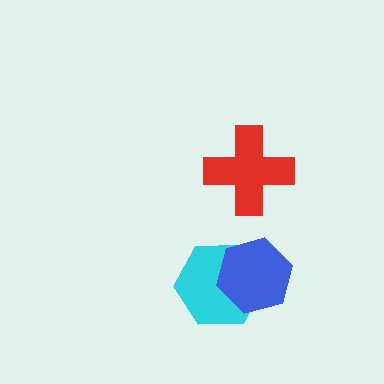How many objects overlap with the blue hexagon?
1 object overlaps with the blue hexagon.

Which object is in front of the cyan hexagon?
The blue hexagon is in front of the cyan hexagon.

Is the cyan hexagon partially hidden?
Yes, it is partially covered by another shape.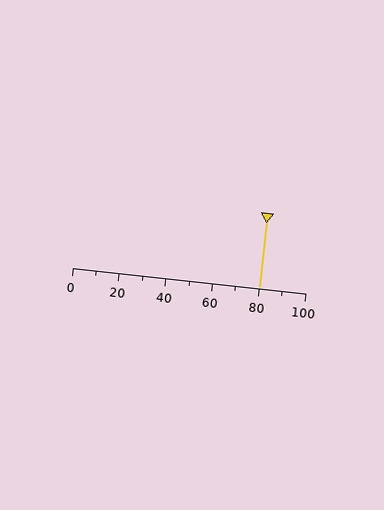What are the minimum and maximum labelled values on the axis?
The axis runs from 0 to 100.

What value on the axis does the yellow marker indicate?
The marker indicates approximately 80.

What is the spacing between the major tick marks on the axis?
The major ticks are spaced 20 apart.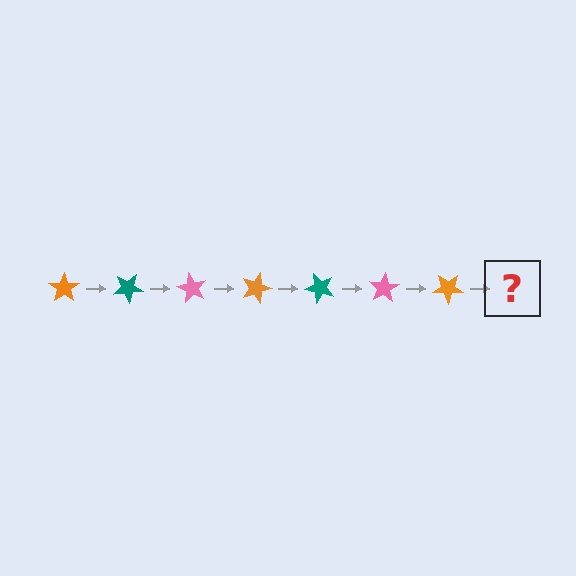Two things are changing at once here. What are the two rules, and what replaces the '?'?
The two rules are that it rotates 30 degrees each step and the color cycles through orange, teal, and pink. The '?' should be a teal star, rotated 210 degrees from the start.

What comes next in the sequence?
The next element should be a teal star, rotated 210 degrees from the start.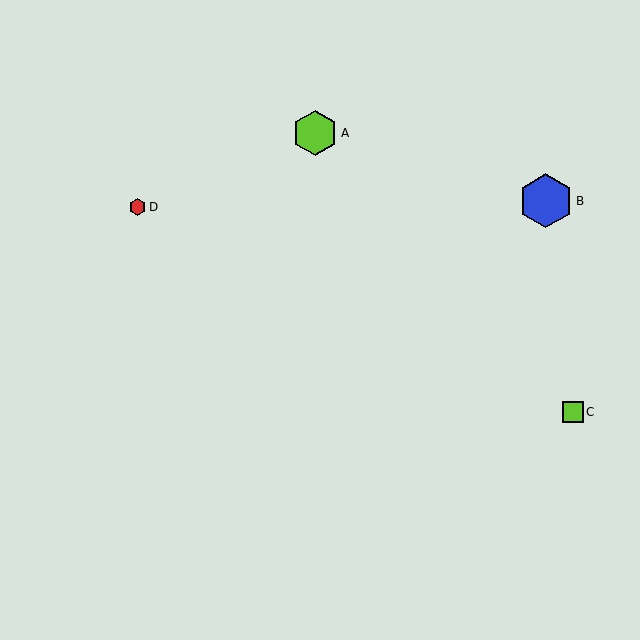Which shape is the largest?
The blue hexagon (labeled B) is the largest.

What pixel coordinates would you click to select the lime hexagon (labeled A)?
Click at (315, 133) to select the lime hexagon A.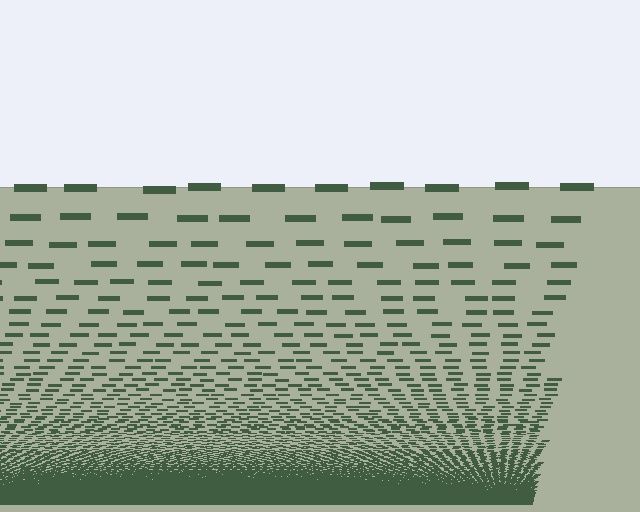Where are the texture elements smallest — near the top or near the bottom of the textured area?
Near the bottom.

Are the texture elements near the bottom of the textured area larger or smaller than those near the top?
Smaller. The gradient is inverted — elements near the bottom are smaller and denser.